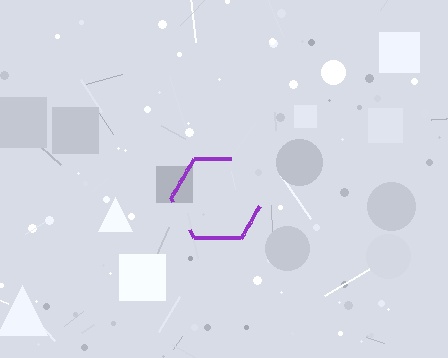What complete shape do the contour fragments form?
The contour fragments form a hexagon.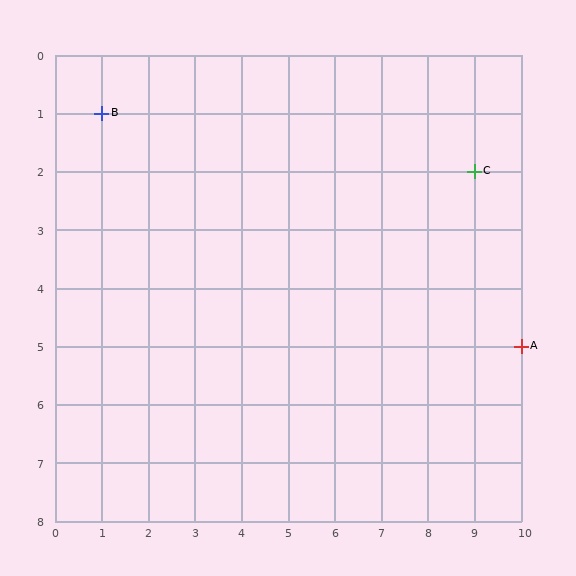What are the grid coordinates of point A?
Point A is at grid coordinates (10, 5).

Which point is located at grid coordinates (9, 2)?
Point C is at (9, 2).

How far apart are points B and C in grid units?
Points B and C are 8 columns and 1 row apart (about 8.1 grid units diagonally).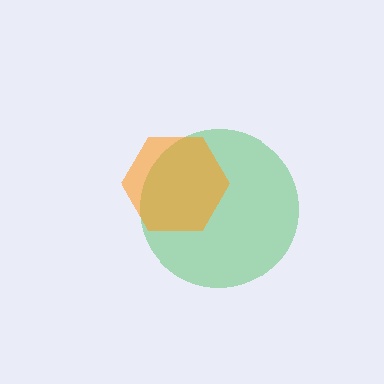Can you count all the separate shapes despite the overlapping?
Yes, there are 2 separate shapes.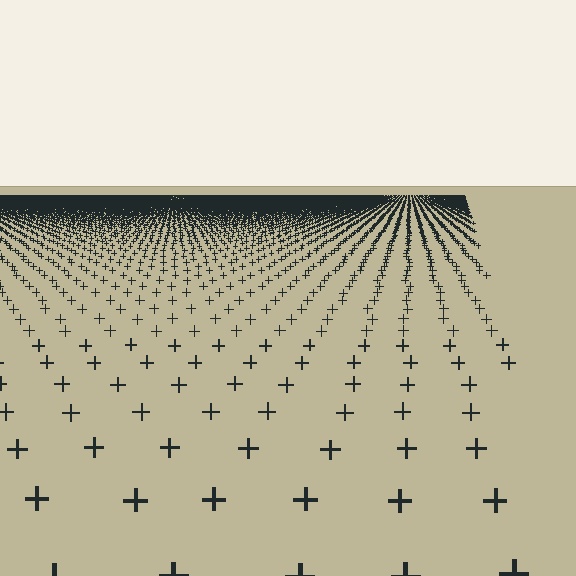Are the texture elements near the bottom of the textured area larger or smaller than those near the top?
Larger. Near the bottom, elements are closer to the viewer and appear at a bigger on-screen size.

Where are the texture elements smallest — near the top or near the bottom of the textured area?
Near the top.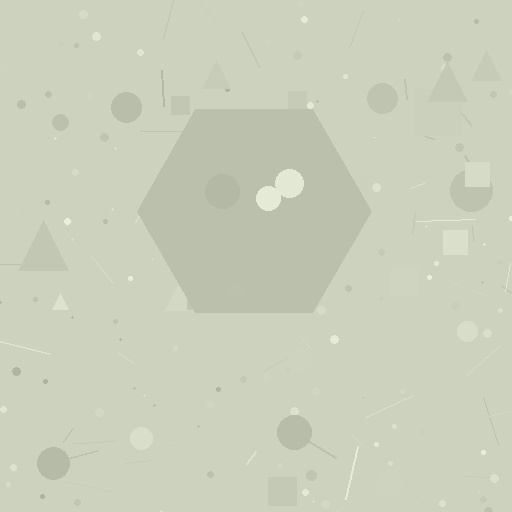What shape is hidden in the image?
A hexagon is hidden in the image.